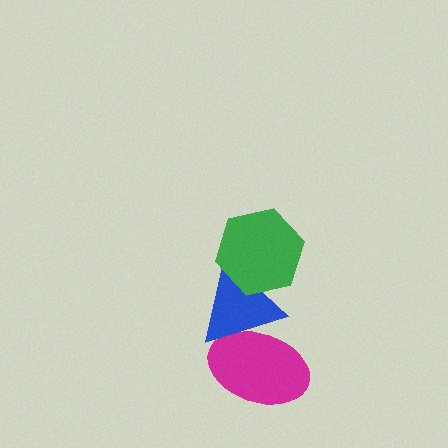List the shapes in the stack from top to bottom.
From top to bottom: the green hexagon, the blue triangle, the magenta ellipse.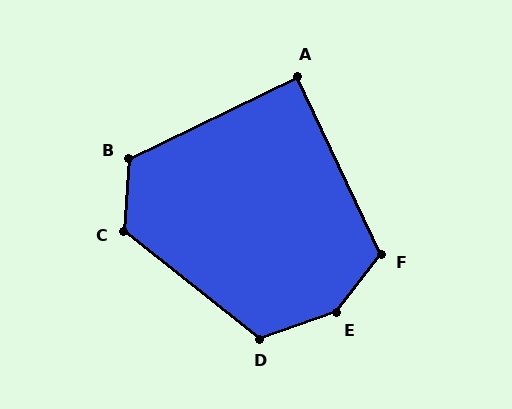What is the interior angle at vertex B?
Approximately 120 degrees (obtuse).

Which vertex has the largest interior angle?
E, at approximately 147 degrees.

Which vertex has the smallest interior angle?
A, at approximately 89 degrees.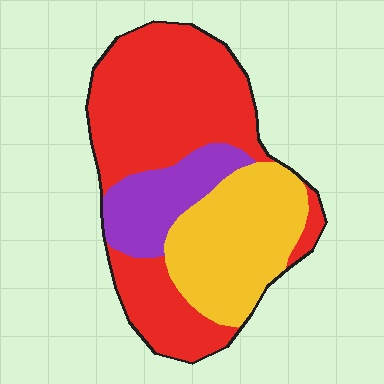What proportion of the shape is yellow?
Yellow covers roughly 30% of the shape.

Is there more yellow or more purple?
Yellow.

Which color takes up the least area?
Purple, at roughly 15%.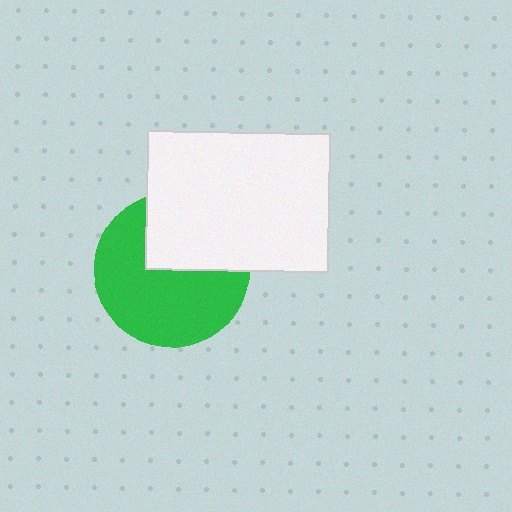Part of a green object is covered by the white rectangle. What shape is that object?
It is a circle.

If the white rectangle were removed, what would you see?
You would see the complete green circle.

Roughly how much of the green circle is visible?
About half of it is visible (roughly 64%).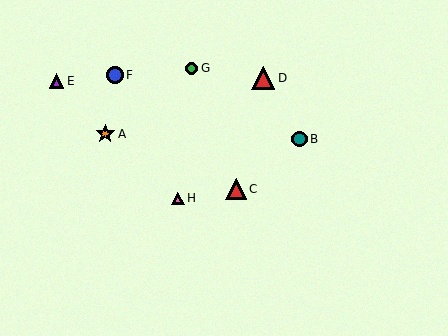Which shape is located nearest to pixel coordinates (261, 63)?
The red triangle (labeled D) at (263, 78) is nearest to that location.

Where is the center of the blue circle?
The center of the blue circle is at (115, 75).